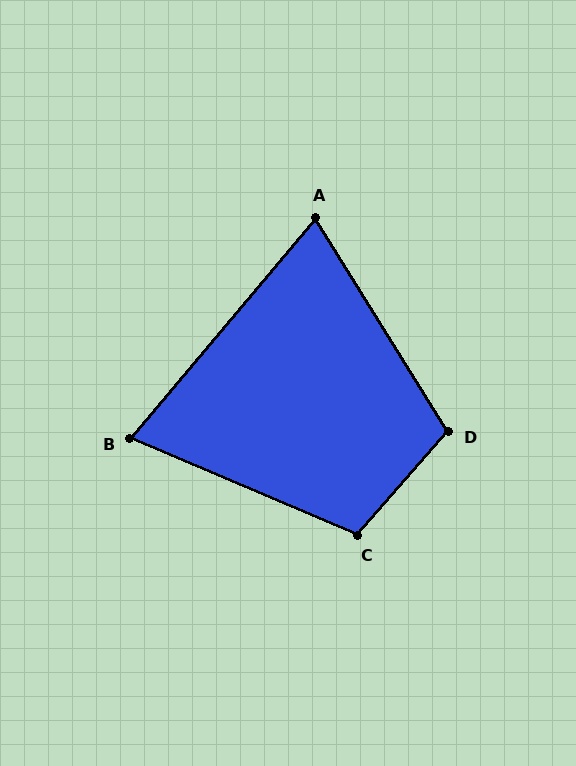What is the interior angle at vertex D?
Approximately 107 degrees (obtuse).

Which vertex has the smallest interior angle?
A, at approximately 72 degrees.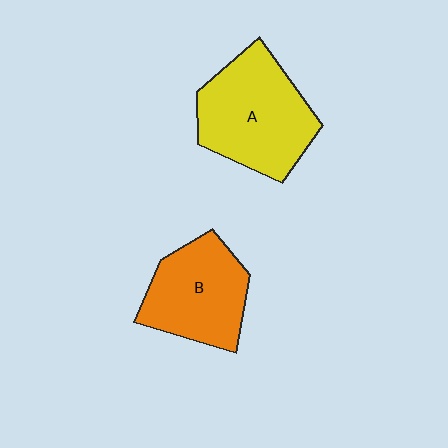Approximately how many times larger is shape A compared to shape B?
Approximately 1.2 times.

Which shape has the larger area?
Shape A (yellow).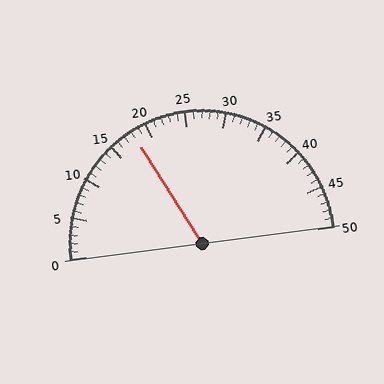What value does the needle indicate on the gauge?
The needle indicates approximately 18.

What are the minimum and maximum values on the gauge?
The gauge ranges from 0 to 50.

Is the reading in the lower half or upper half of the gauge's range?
The reading is in the lower half of the range (0 to 50).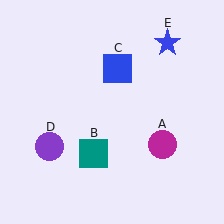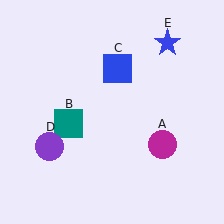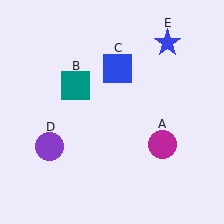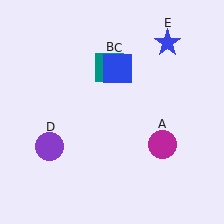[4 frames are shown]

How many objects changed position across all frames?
1 object changed position: teal square (object B).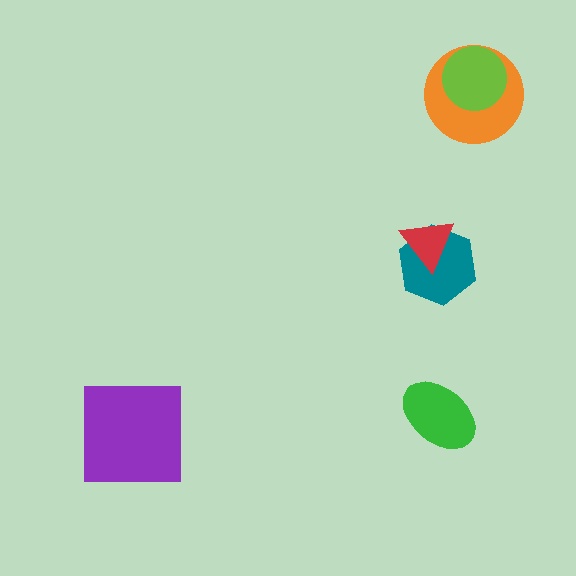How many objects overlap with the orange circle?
1 object overlaps with the orange circle.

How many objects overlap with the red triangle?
1 object overlaps with the red triangle.